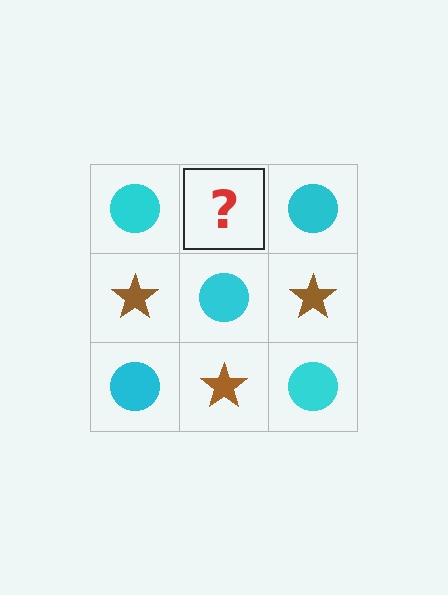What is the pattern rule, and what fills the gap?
The rule is that it alternates cyan circle and brown star in a checkerboard pattern. The gap should be filled with a brown star.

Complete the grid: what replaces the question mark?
The question mark should be replaced with a brown star.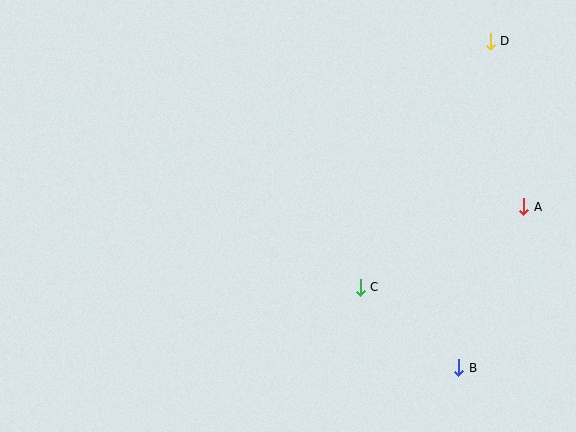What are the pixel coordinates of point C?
Point C is at (360, 287).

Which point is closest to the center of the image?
Point C at (360, 287) is closest to the center.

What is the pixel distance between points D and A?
The distance between D and A is 169 pixels.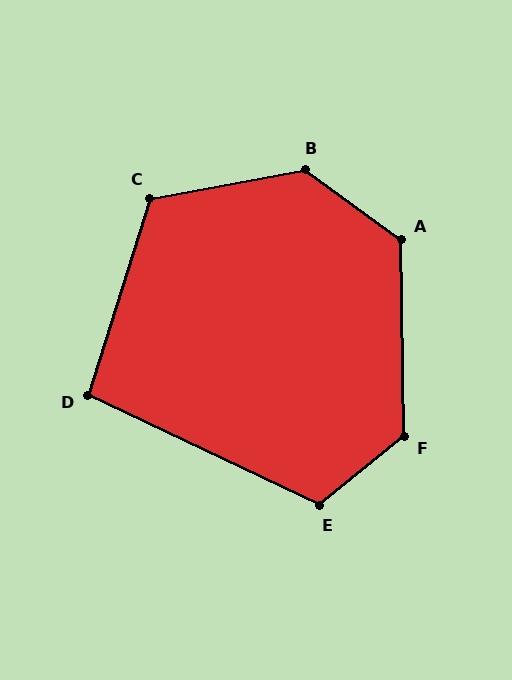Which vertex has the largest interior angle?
B, at approximately 134 degrees.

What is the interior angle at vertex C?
Approximately 118 degrees (obtuse).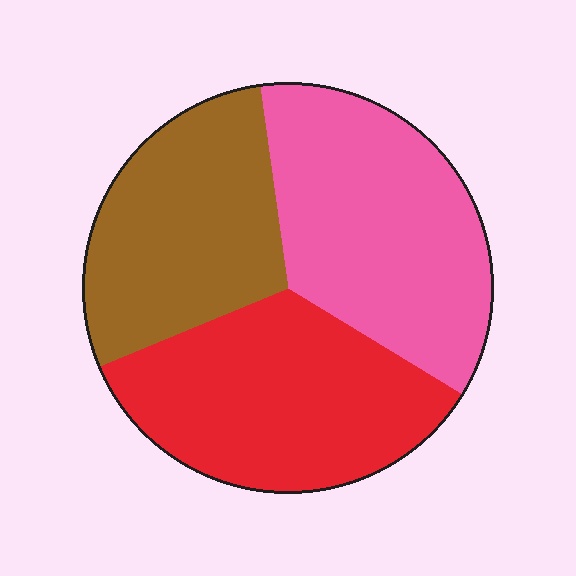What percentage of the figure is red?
Red covers 35% of the figure.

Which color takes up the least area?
Brown, at roughly 30%.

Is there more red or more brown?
Red.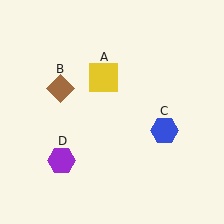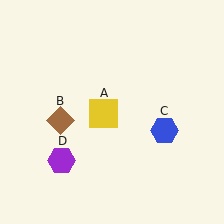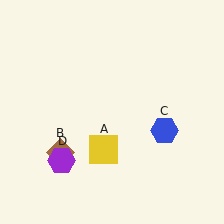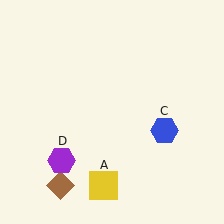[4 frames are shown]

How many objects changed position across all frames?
2 objects changed position: yellow square (object A), brown diamond (object B).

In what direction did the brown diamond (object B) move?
The brown diamond (object B) moved down.